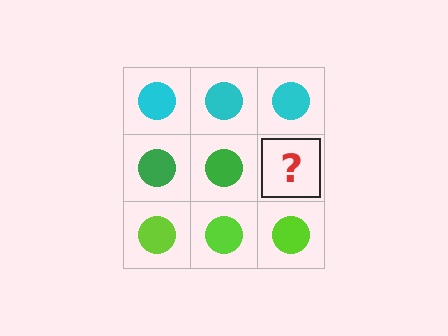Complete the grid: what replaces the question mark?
The question mark should be replaced with a green circle.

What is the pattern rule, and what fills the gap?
The rule is that each row has a consistent color. The gap should be filled with a green circle.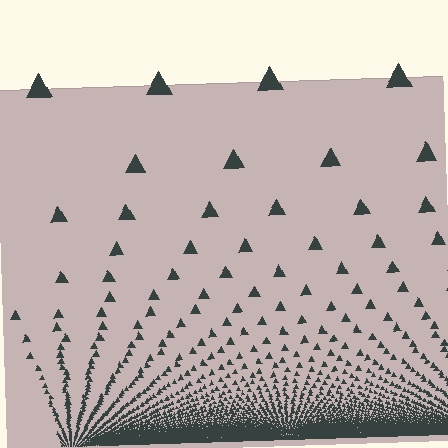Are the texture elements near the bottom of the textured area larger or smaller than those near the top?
Smaller. The gradient is inverted — elements near the bottom are smaller and denser.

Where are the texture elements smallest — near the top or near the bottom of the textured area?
Near the bottom.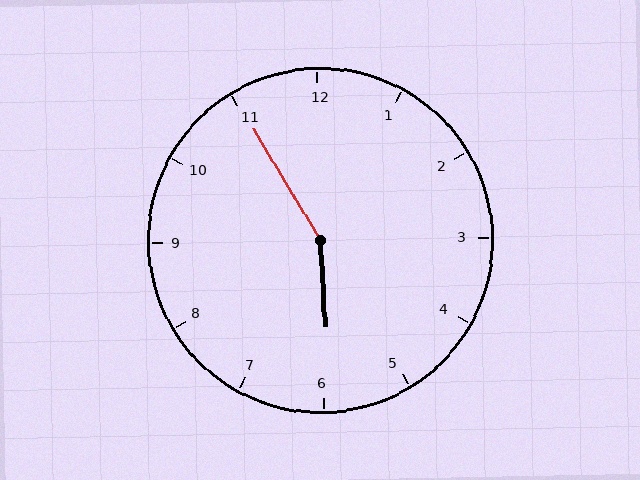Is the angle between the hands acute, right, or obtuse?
It is obtuse.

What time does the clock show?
5:55.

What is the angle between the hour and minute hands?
Approximately 152 degrees.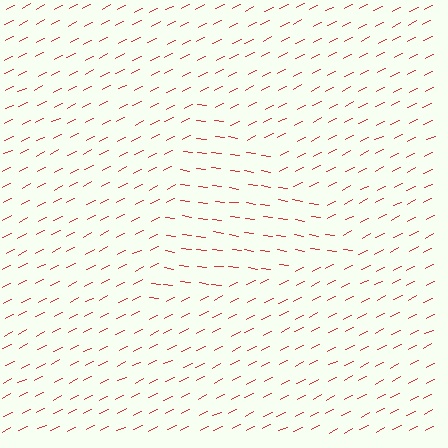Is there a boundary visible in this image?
Yes, there is a texture boundary formed by a change in line orientation.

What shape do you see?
I see a triangle.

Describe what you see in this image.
The image is filled with small red line segments. A triangle region in the image has lines oriented differently from the surrounding lines, creating a visible texture boundary.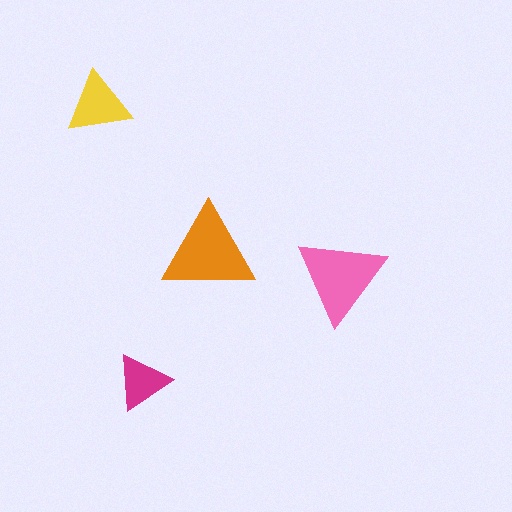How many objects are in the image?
There are 4 objects in the image.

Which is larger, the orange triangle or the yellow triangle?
The orange one.